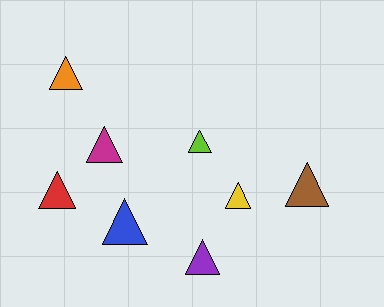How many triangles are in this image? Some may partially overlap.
There are 8 triangles.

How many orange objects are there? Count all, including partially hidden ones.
There is 1 orange object.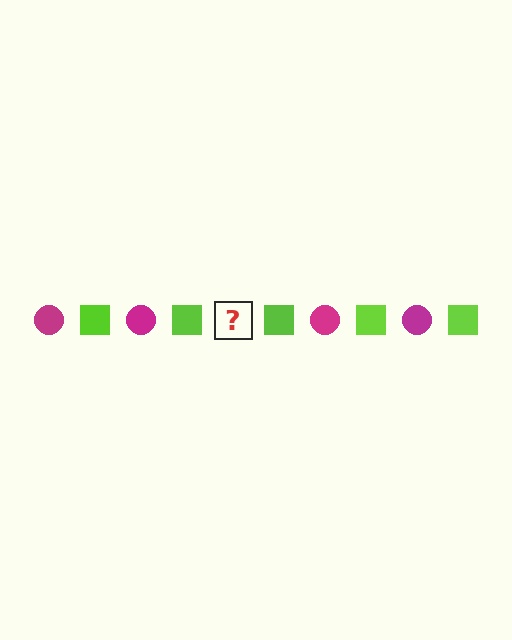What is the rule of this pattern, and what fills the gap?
The rule is that the pattern alternates between magenta circle and lime square. The gap should be filled with a magenta circle.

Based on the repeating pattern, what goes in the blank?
The blank should be a magenta circle.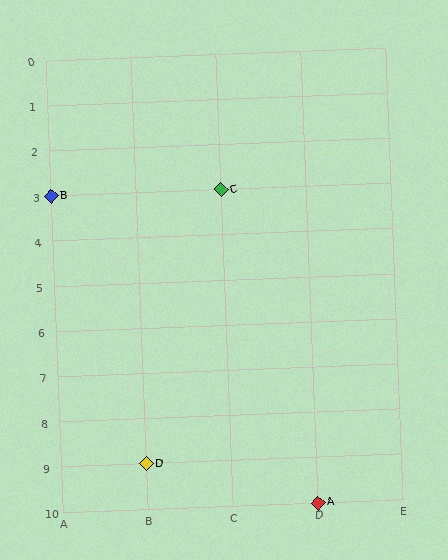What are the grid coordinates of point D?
Point D is at grid coordinates (B, 9).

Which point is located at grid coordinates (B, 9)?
Point D is at (B, 9).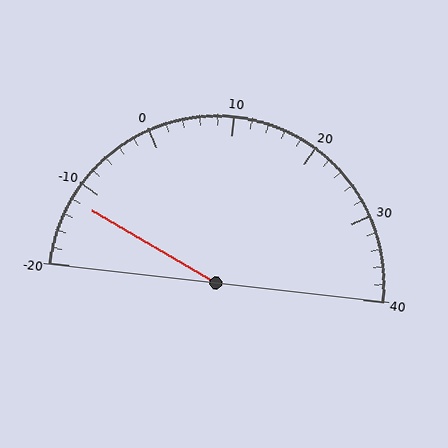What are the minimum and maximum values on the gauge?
The gauge ranges from -20 to 40.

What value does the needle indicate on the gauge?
The needle indicates approximately -12.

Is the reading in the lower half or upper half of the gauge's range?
The reading is in the lower half of the range (-20 to 40).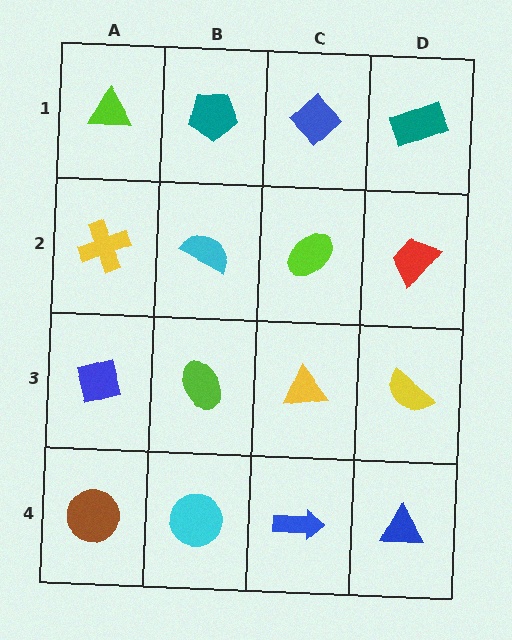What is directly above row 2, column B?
A teal pentagon.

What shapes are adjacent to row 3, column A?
A yellow cross (row 2, column A), a brown circle (row 4, column A), a lime ellipse (row 3, column B).